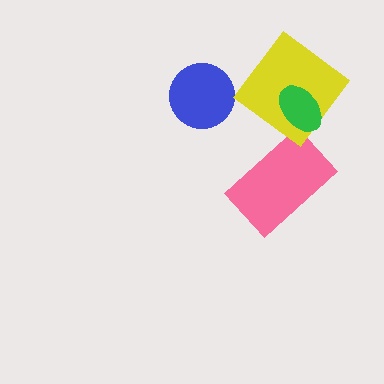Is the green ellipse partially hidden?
No, no other shape covers it.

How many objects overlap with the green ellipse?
1 object overlaps with the green ellipse.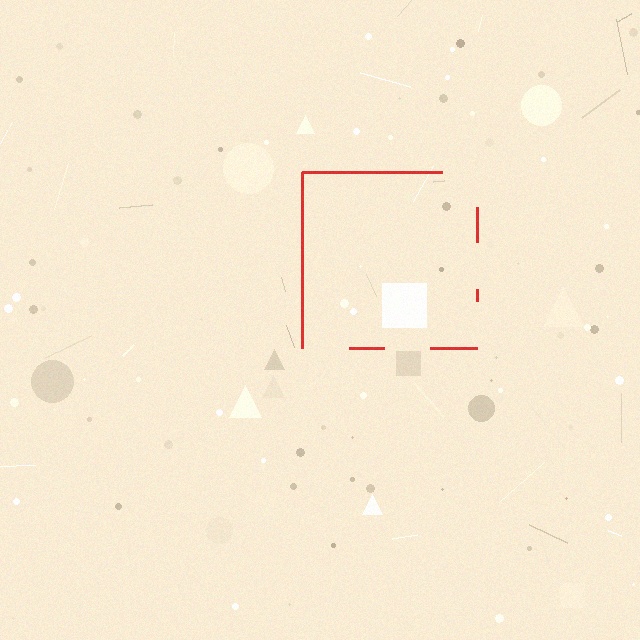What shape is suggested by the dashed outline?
The dashed outline suggests a square.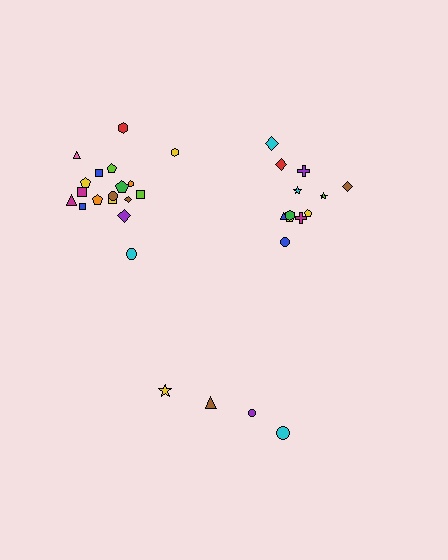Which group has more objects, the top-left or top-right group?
The top-left group.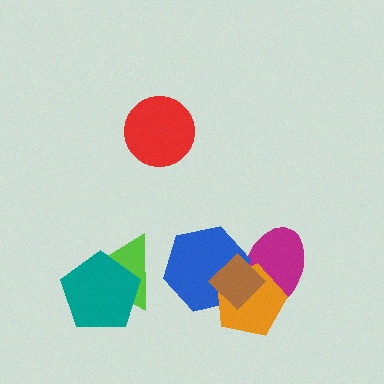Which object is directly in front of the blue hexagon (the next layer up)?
The orange pentagon is directly in front of the blue hexagon.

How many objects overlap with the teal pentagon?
1 object overlaps with the teal pentagon.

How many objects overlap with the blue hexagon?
3 objects overlap with the blue hexagon.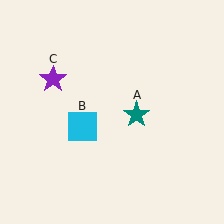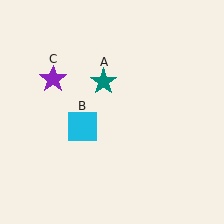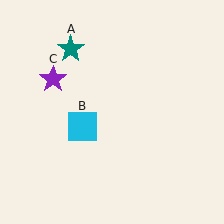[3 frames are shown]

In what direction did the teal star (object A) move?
The teal star (object A) moved up and to the left.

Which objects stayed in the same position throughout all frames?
Cyan square (object B) and purple star (object C) remained stationary.